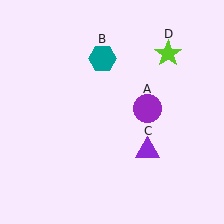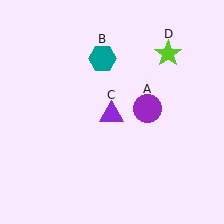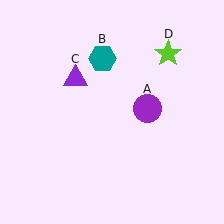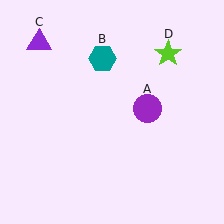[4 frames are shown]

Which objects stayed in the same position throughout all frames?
Purple circle (object A) and teal hexagon (object B) and lime star (object D) remained stationary.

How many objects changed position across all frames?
1 object changed position: purple triangle (object C).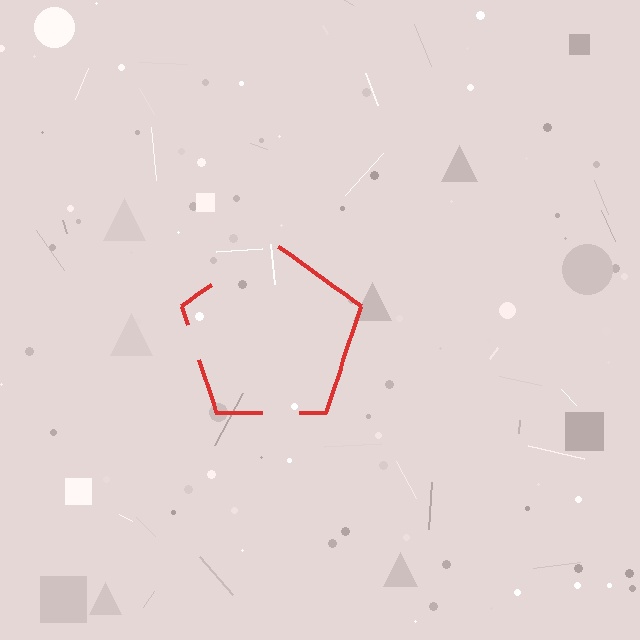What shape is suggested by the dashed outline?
The dashed outline suggests a pentagon.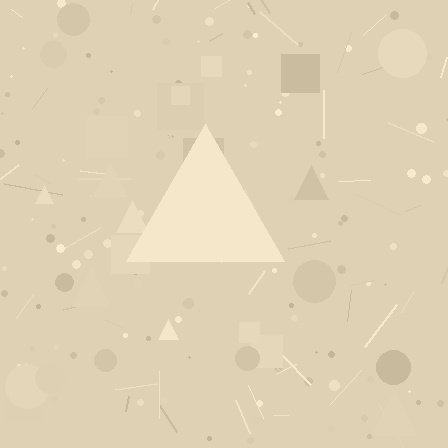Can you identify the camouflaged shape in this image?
The camouflaged shape is a triangle.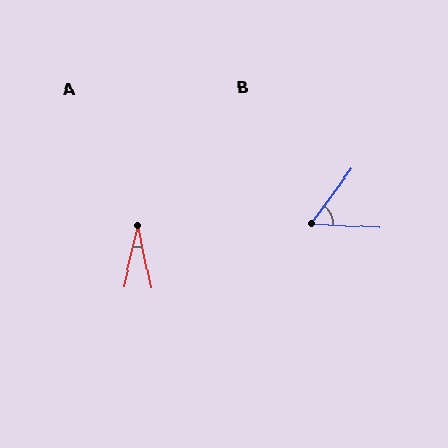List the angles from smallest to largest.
A (25°), B (57°).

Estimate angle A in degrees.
Approximately 25 degrees.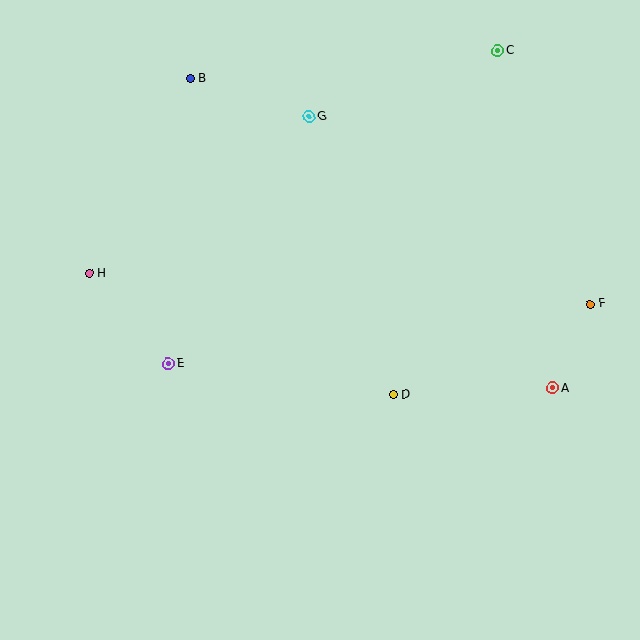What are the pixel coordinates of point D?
Point D is at (393, 395).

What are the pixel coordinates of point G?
Point G is at (309, 117).